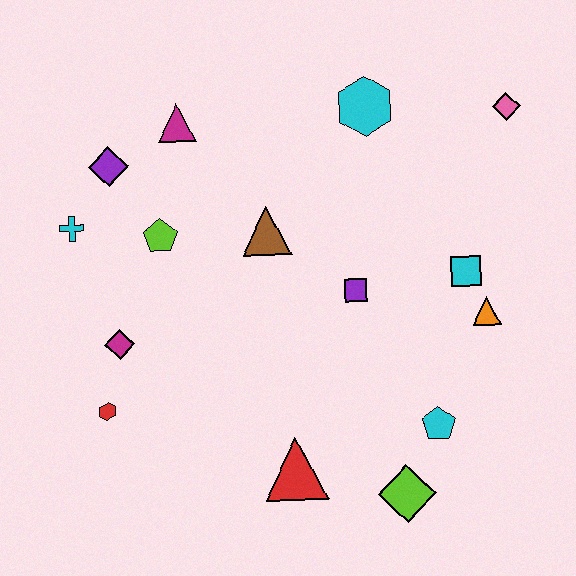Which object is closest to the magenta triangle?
The purple diamond is closest to the magenta triangle.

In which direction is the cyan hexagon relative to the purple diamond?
The cyan hexagon is to the right of the purple diamond.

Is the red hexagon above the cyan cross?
No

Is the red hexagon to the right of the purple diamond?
No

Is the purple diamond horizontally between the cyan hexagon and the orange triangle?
No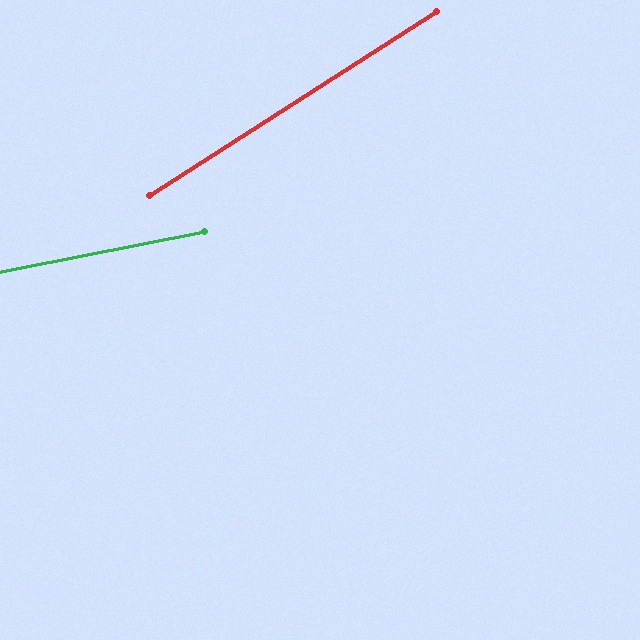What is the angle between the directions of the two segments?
Approximately 22 degrees.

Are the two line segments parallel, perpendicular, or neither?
Neither parallel nor perpendicular — they differ by about 22°.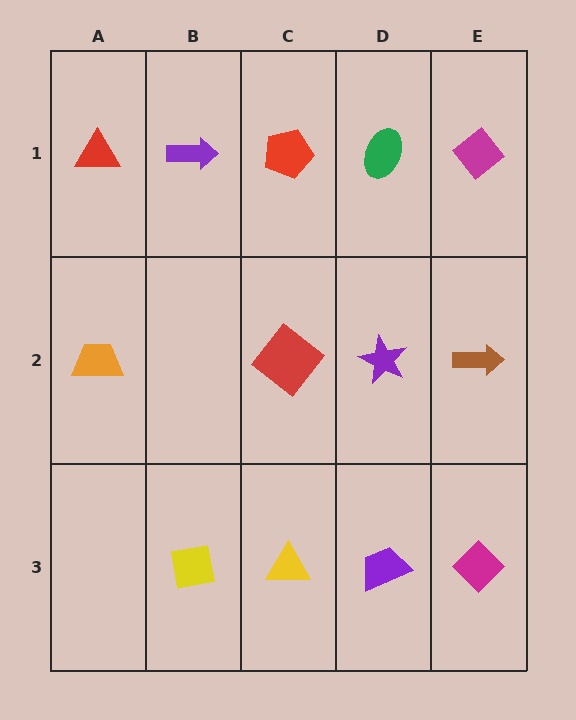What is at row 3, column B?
A yellow square.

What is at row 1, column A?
A red triangle.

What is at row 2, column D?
A purple star.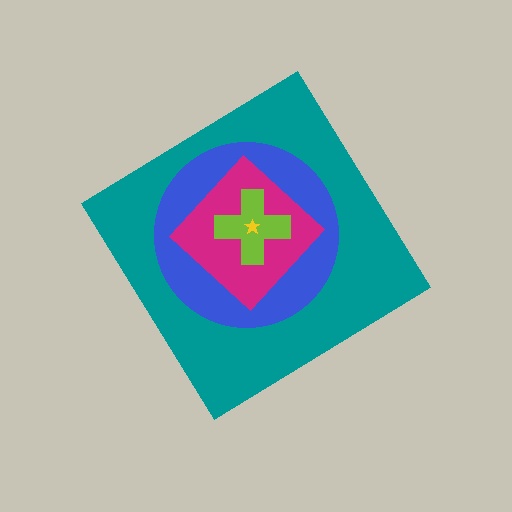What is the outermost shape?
The teal diamond.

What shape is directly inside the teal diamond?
The blue circle.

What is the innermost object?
The yellow star.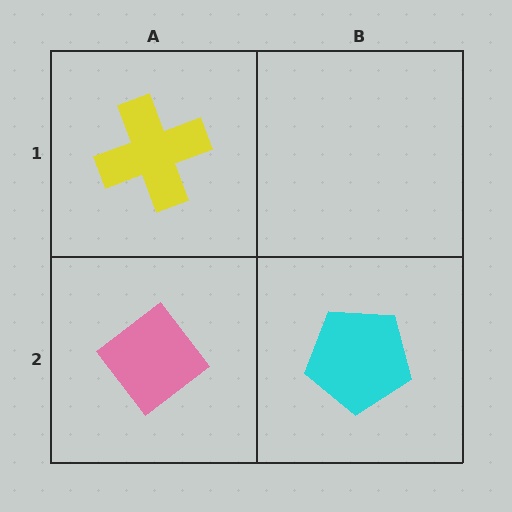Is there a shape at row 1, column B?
No, that cell is empty.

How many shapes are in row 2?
2 shapes.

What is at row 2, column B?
A cyan pentagon.